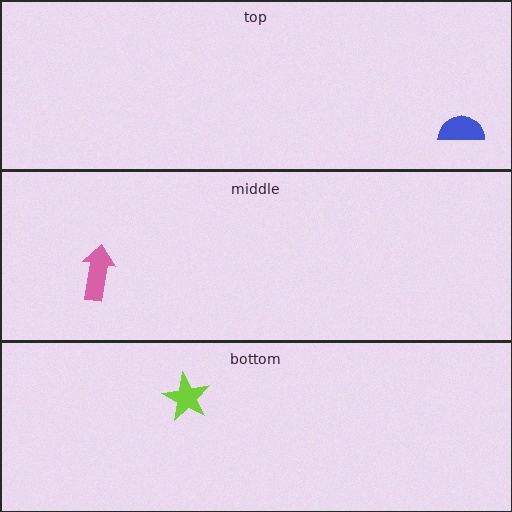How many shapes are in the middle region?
1.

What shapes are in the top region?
The blue semicircle.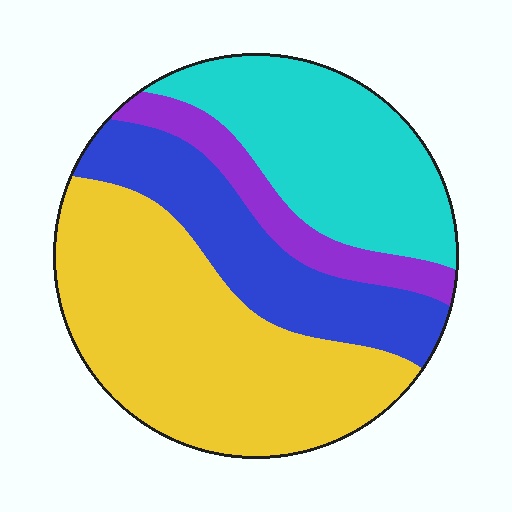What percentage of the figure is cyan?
Cyan covers 27% of the figure.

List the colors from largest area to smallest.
From largest to smallest: yellow, cyan, blue, purple.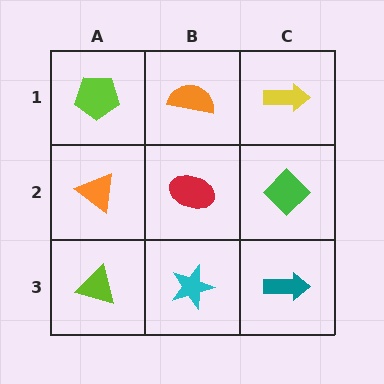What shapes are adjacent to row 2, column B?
An orange semicircle (row 1, column B), a cyan star (row 3, column B), an orange triangle (row 2, column A), a green diamond (row 2, column C).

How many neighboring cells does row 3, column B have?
3.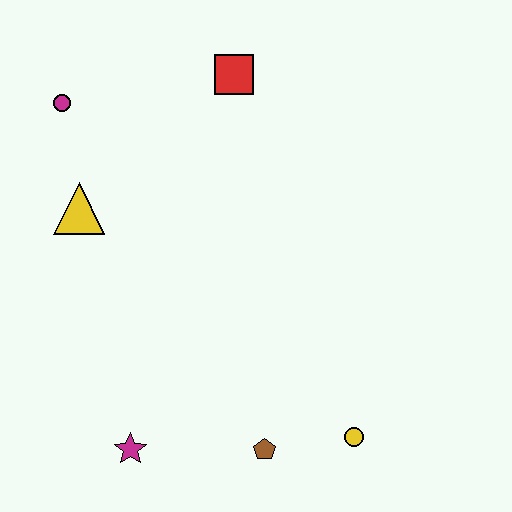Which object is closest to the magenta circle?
The yellow triangle is closest to the magenta circle.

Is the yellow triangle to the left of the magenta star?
Yes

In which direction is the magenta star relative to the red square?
The magenta star is below the red square.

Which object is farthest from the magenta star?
The red square is farthest from the magenta star.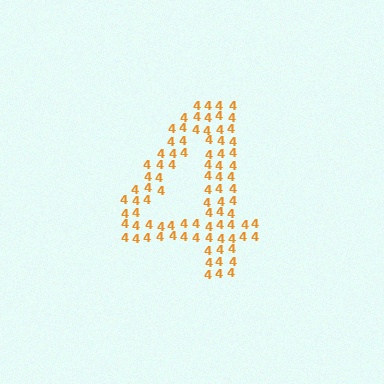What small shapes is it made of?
It is made of small digit 4's.